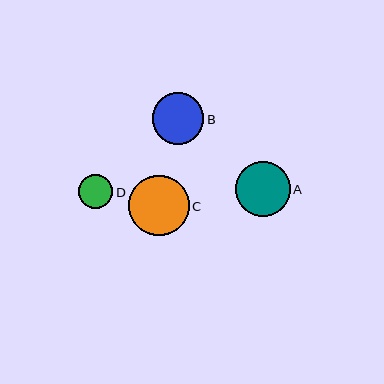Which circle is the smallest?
Circle D is the smallest with a size of approximately 34 pixels.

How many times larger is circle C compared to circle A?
Circle C is approximately 1.1 times the size of circle A.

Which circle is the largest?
Circle C is the largest with a size of approximately 61 pixels.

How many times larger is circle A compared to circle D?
Circle A is approximately 1.6 times the size of circle D.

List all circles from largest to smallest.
From largest to smallest: C, A, B, D.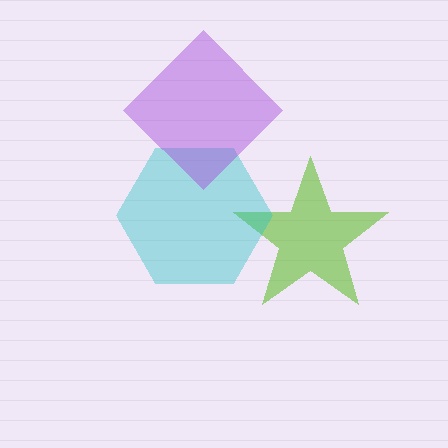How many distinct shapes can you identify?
There are 3 distinct shapes: a lime star, a cyan hexagon, a purple diamond.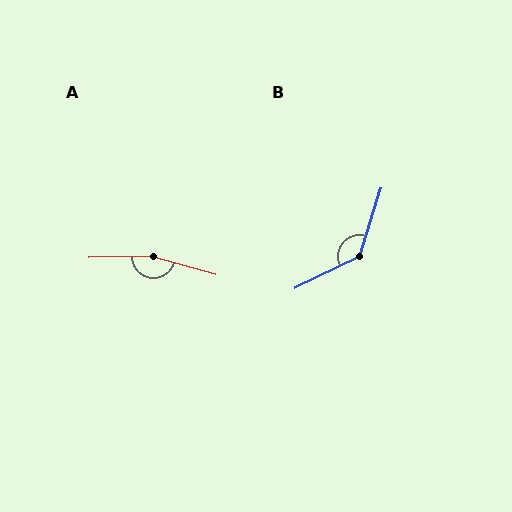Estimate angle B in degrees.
Approximately 133 degrees.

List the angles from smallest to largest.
B (133°), A (162°).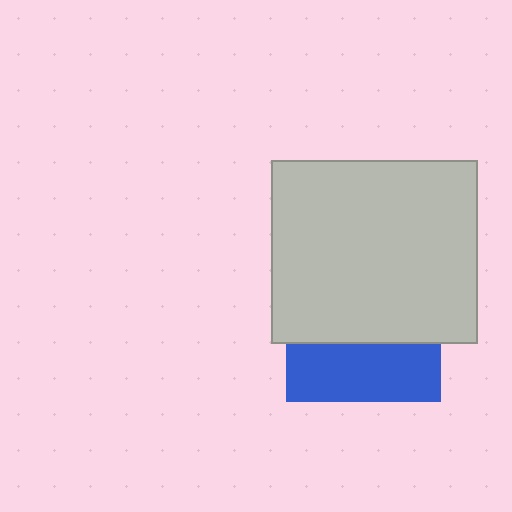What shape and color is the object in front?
The object in front is a light gray rectangle.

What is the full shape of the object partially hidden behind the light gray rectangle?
The partially hidden object is a blue square.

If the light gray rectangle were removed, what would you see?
You would see the complete blue square.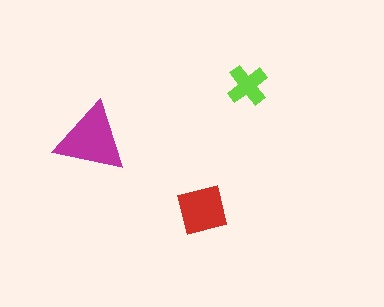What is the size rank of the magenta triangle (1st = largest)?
1st.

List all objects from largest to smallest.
The magenta triangle, the red square, the lime cross.